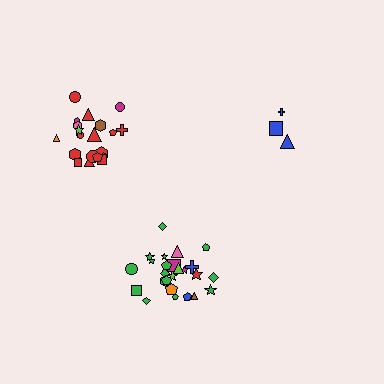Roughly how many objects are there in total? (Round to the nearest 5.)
Roughly 50 objects in total.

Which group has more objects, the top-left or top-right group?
The top-left group.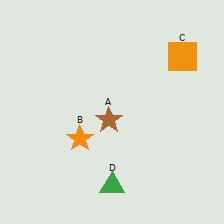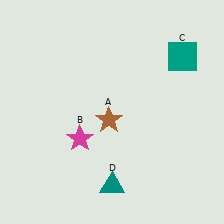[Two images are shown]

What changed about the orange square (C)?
In Image 1, C is orange. In Image 2, it changed to teal.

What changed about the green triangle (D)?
In Image 1, D is green. In Image 2, it changed to teal.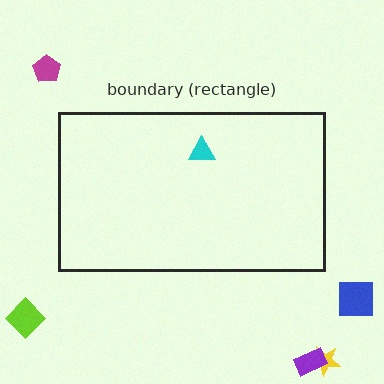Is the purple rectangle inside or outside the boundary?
Outside.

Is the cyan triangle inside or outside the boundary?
Inside.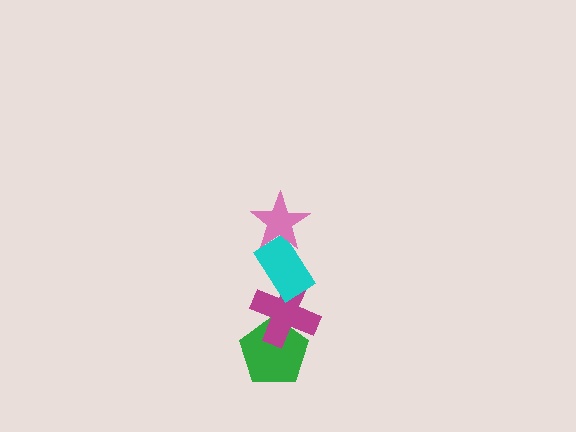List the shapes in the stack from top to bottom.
From top to bottom: the pink star, the cyan rectangle, the magenta cross, the green pentagon.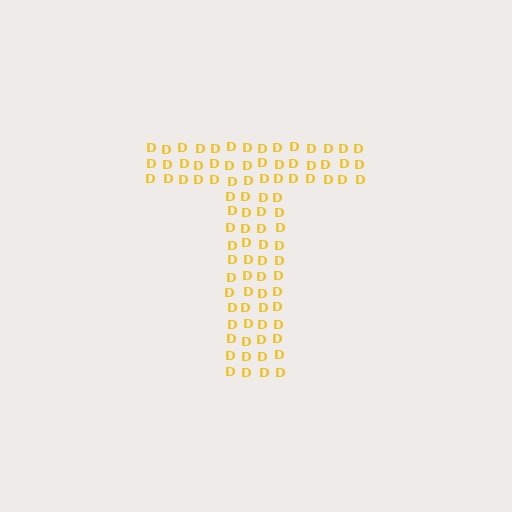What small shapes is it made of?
It is made of small letter D's.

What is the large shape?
The large shape is the letter T.